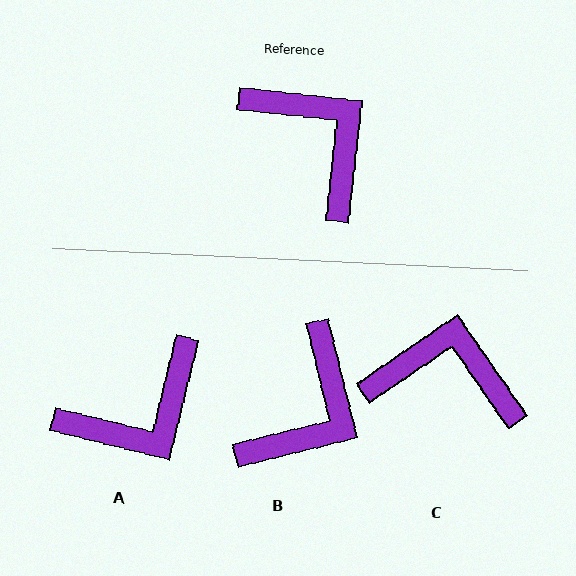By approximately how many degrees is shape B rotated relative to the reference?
Approximately 70 degrees clockwise.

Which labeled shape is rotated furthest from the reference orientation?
A, about 98 degrees away.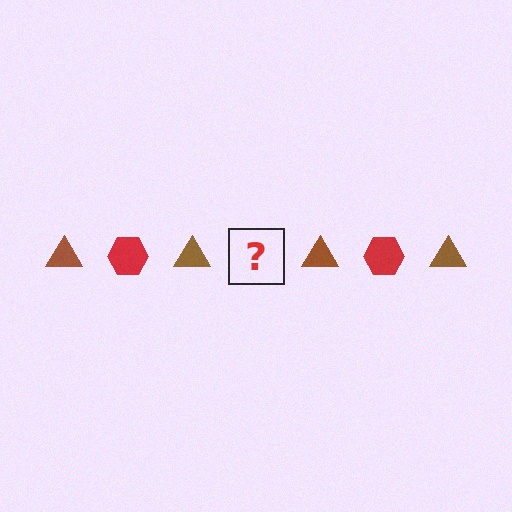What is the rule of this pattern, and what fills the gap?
The rule is that the pattern alternates between brown triangle and red hexagon. The gap should be filled with a red hexagon.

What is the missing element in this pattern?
The missing element is a red hexagon.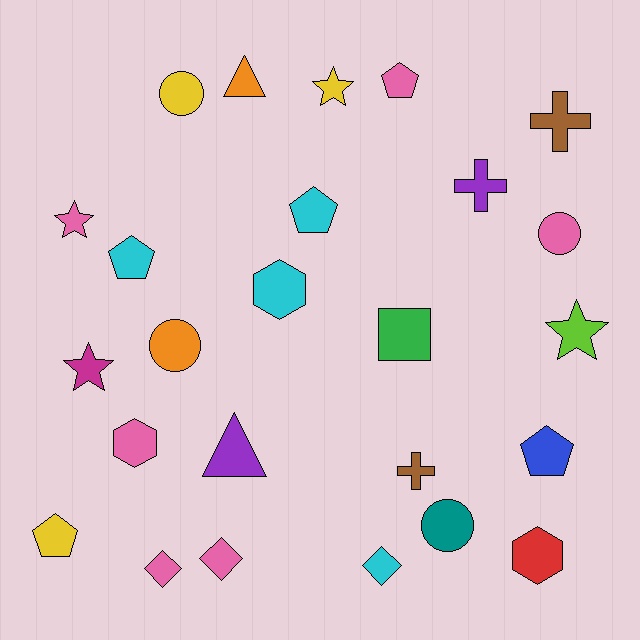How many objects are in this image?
There are 25 objects.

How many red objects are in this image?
There is 1 red object.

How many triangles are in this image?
There are 2 triangles.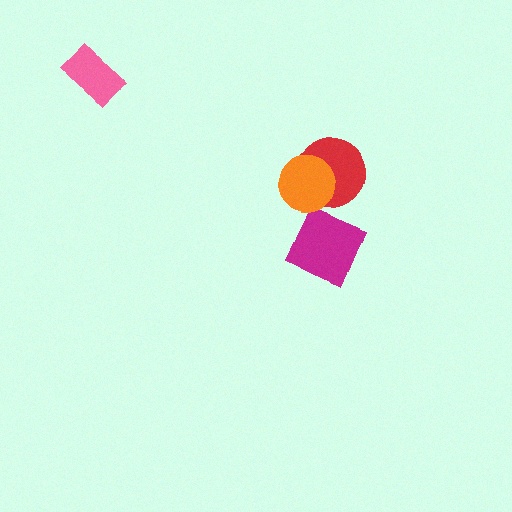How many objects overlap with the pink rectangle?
0 objects overlap with the pink rectangle.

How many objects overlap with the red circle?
1 object overlaps with the red circle.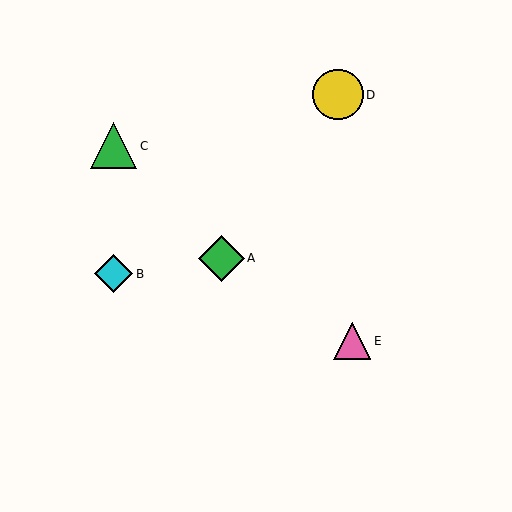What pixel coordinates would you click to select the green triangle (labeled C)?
Click at (114, 146) to select the green triangle C.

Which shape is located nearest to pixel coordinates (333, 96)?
The yellow circle (labeled D) at (338, 95) is nearest to that location.